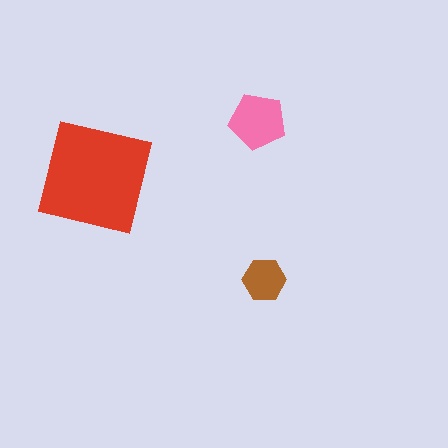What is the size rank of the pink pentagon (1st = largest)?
2nd.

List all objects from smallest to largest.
The brown hexagon, the pink pentagon, the red square.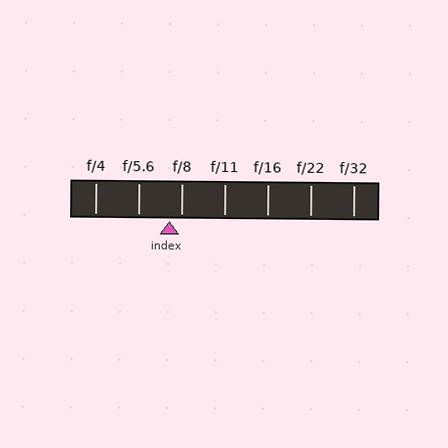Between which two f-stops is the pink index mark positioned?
The index mark is between f/5.6 and f/8.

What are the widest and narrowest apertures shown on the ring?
The widest aperture shown is f/4 and the narrowest is f/32.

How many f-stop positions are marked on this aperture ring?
There are 7 f-stop positions marked.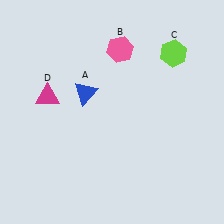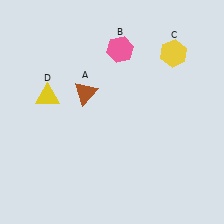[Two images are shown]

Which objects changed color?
A changed from blue to brown. C changed from lime to yellow. D changed from magenta to yellow.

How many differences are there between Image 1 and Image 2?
There are 3 differences between the two images.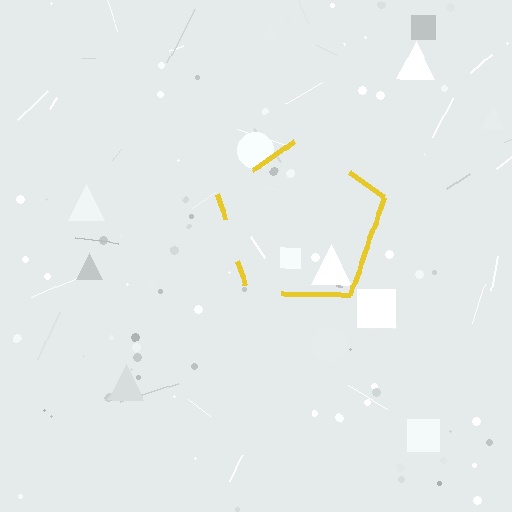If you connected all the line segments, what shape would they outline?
They would outline a pentagon.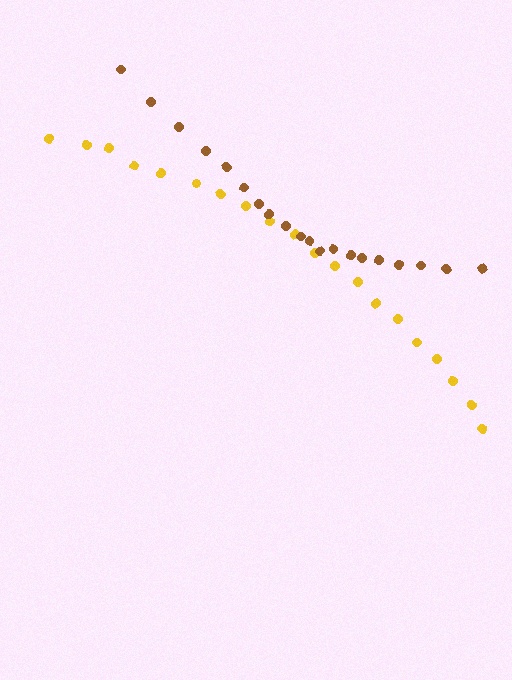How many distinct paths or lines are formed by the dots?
There are 2 distinct paths.